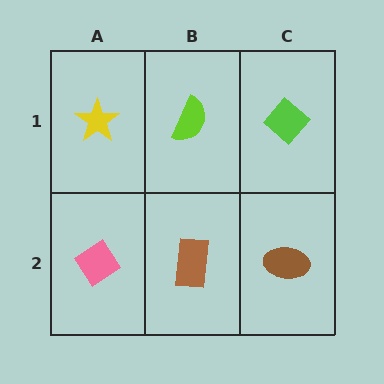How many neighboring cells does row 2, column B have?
3.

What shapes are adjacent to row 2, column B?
A lime semicircle (row 1, column B), a pink diamond (row 2, column A), a brown ellipse (row 2, column C).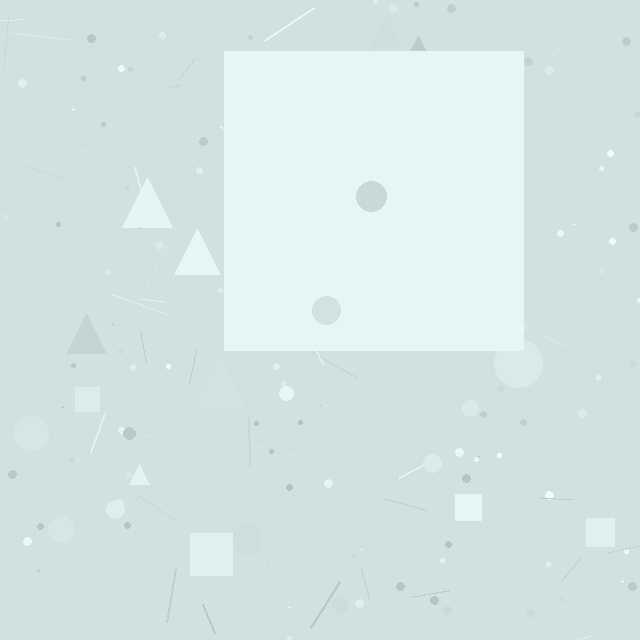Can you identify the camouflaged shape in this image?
The camouflaged shape is a square.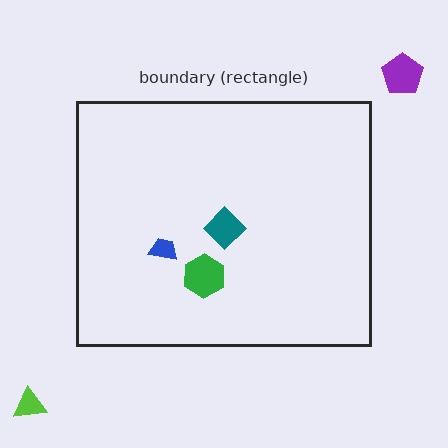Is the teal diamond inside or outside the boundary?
Inside.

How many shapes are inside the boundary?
3 inside, 2 outside.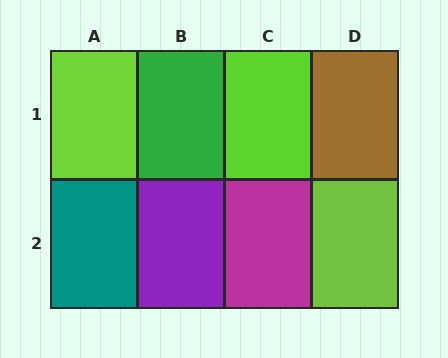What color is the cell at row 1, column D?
Brown.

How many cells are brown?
1 cell is brown.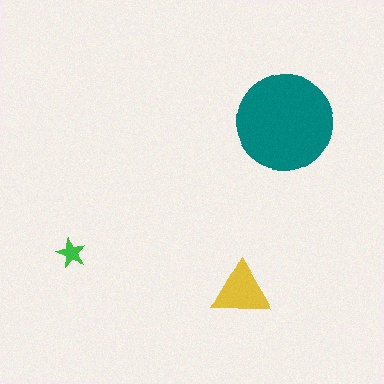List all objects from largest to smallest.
The teal circle, the yellow triangle, the green star.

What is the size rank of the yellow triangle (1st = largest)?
2nd.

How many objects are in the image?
There are 3 objects in the image.